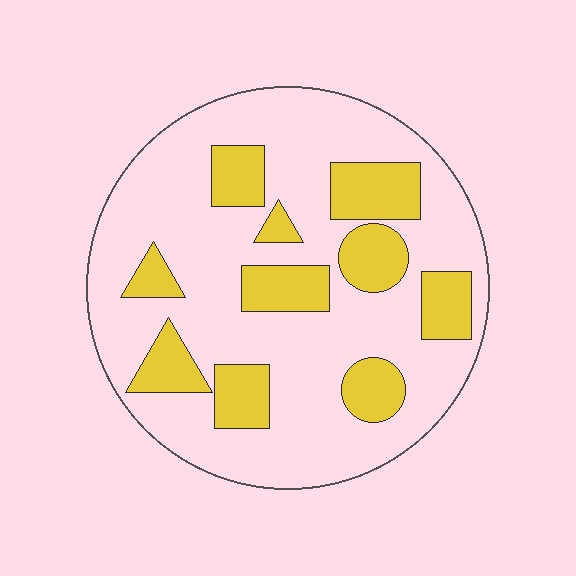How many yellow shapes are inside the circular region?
10.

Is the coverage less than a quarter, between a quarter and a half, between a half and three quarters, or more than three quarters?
Between a quarter and a half.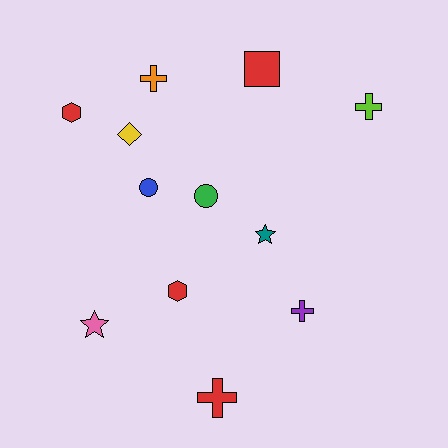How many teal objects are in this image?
There is 1 teal object.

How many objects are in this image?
There are 12 objects.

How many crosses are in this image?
There are 4 crosses.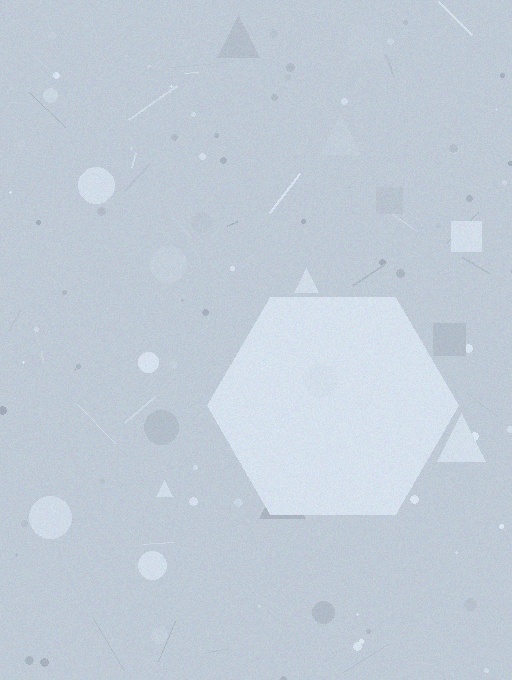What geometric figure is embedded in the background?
A hexagon is embedded in the background.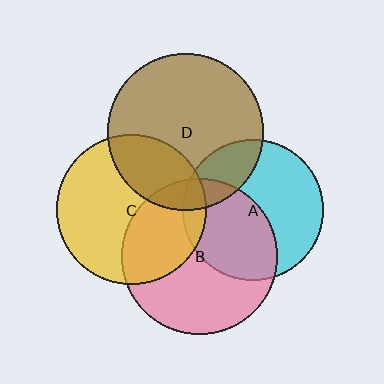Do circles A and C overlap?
Yes.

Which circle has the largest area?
Circle D (brown).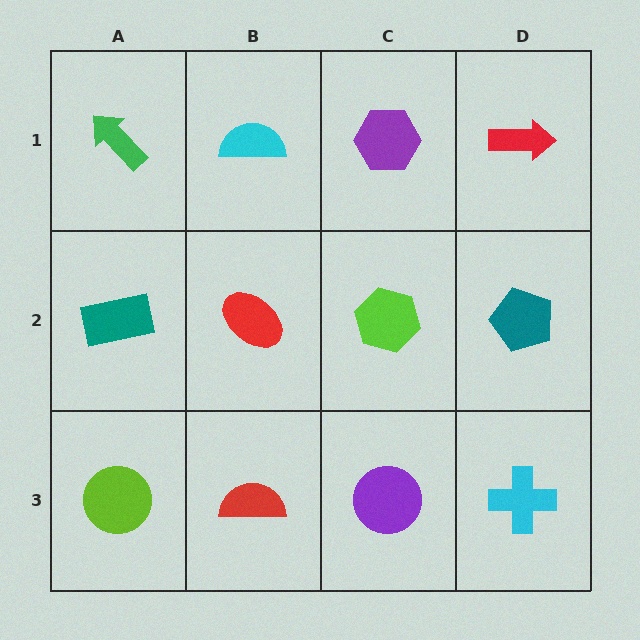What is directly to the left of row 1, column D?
A purple hexagon.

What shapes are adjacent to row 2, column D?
A red arrow (row 1, column D), a cyan cross (row 3, column D), a lime hexagon (row 2, column C).